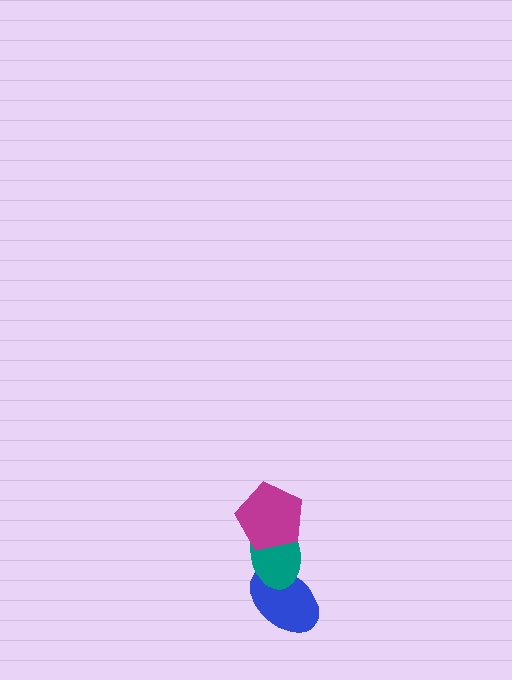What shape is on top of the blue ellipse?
The teal ellipse is on top of the blue ellipse.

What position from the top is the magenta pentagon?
The magenta pentagon is 1st from the top.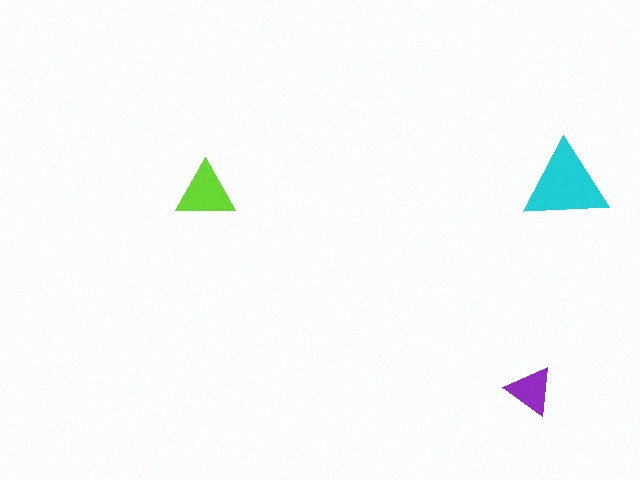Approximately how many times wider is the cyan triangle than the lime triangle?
About 1.5 times wider.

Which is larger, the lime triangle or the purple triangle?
The lime one.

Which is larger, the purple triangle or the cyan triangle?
The cyan one.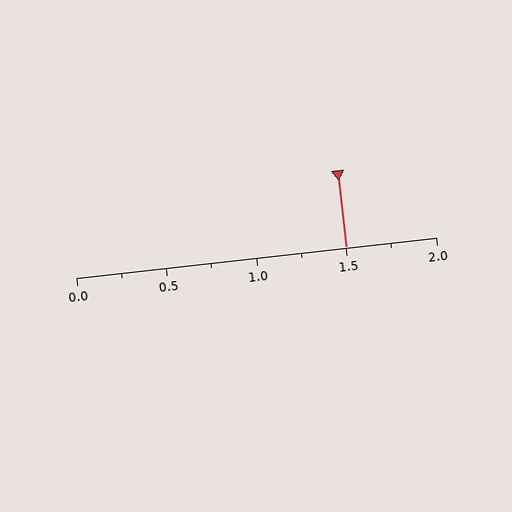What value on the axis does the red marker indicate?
The marker indicates approximately 1.5.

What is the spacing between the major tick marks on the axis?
The major ticks are spaced 0.5 apart.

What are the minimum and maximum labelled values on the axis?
The axis runs from 0.0 to 2.0.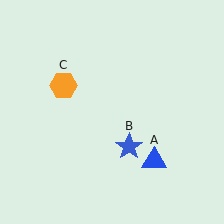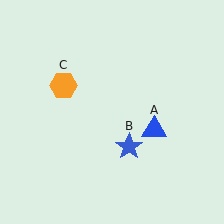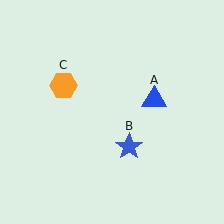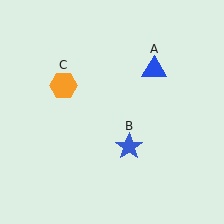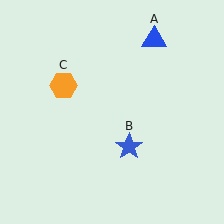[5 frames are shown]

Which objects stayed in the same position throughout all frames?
Blue star (object B) and orange hexagon (object C) remained stationary.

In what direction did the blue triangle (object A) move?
The blue triangle (object A) moved up.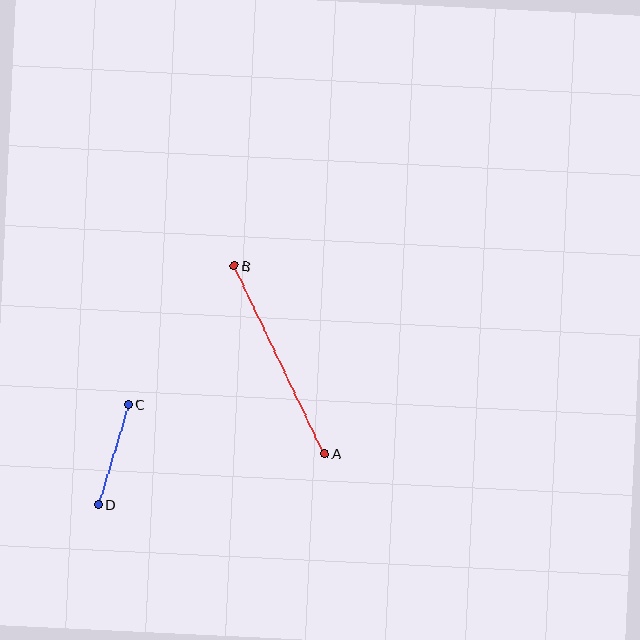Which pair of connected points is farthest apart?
Points A and B are farthest apart.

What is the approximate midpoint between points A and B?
The midpoint is at approximately (279, 360) pixels.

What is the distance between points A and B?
The distance is approximately 209 pixels.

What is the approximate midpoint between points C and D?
The midpoint is at approximately (113, 455) pixels.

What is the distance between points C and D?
The distance is approximately 105 pixels.